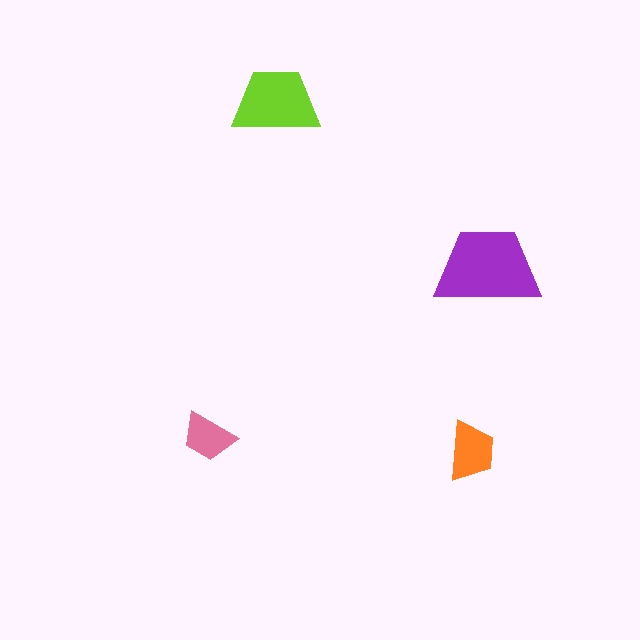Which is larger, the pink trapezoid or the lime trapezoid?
The lime one.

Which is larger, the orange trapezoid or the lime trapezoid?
The lime one.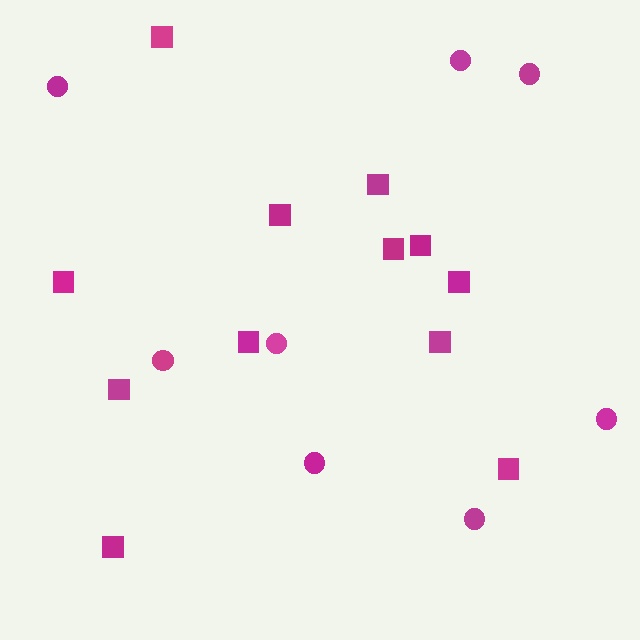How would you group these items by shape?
There are 2 groups: one group of squares (12) and one group of circles (8).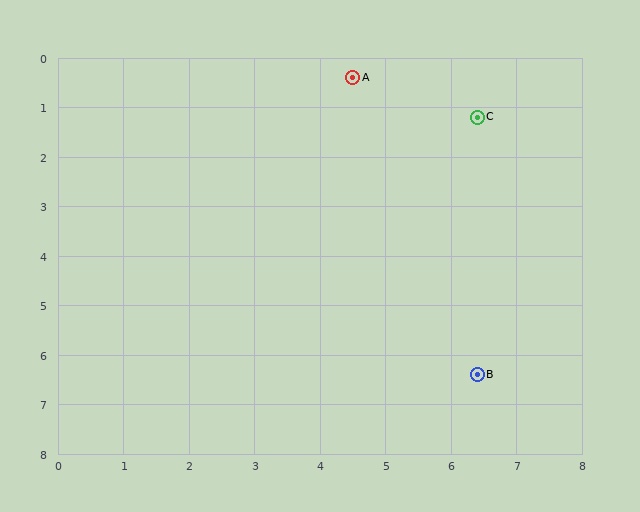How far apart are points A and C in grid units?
Points A and C are about 2.1 grid units apart.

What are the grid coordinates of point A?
Point A is at approximately (4.5, 0.4).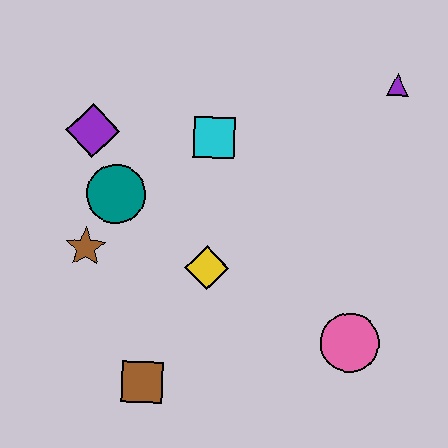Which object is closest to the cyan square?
The teal circle is closest to the cyan square.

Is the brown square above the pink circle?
No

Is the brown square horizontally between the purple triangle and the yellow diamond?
No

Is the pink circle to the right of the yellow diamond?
Yes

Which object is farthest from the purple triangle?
The brown square is farthest from the purple triangle.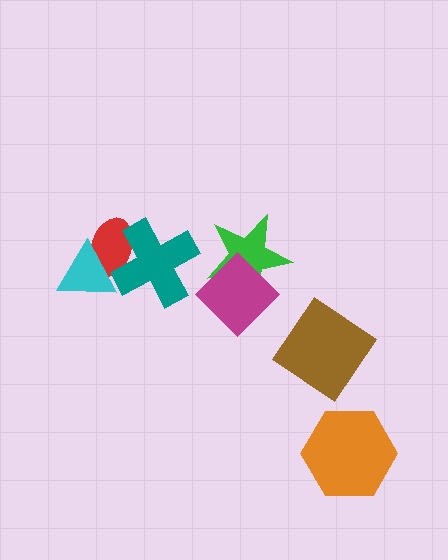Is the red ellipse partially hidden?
Yes, it is partially covered by another shape.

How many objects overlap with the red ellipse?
2 objects overlap with the red ellipse.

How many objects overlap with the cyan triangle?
2 objects overlap with the cyan triangle.